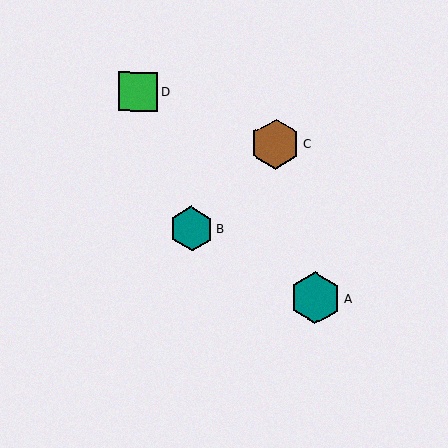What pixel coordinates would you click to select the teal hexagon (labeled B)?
Click at (191, 229) to select the teal hexagon B.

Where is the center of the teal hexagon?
The center of the teal hexagon is at (191, 229).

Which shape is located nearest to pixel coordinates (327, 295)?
The teal hexagon (labeled A) at (315, 298) is nearest to that location.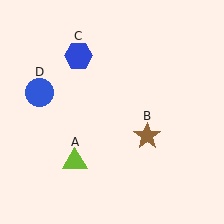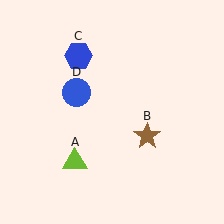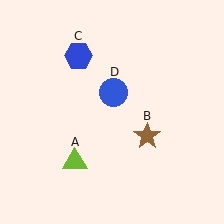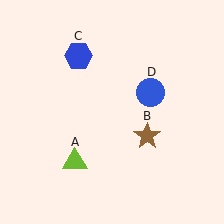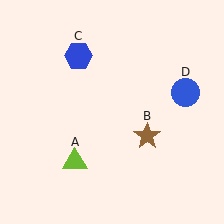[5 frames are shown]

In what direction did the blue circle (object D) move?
The blue circle (object D) moved right.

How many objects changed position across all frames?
1 object changed position: blue circle (object D).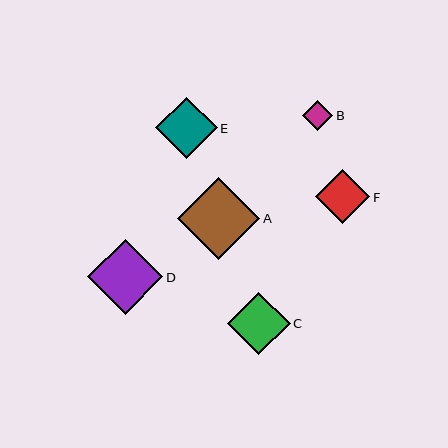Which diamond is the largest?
Diamond A is the largest with a size of approximately 82 pixels.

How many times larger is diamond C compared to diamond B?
Diamond C is approximately 2.1 times the size of diamond B.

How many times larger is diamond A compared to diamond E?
Diamond A is approximately 1.3 times the size of diamond E.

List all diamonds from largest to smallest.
From largest to smallest: A, D, C, E, F, B.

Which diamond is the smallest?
Diamond B is the smallest with a size of approximately 30 pixels.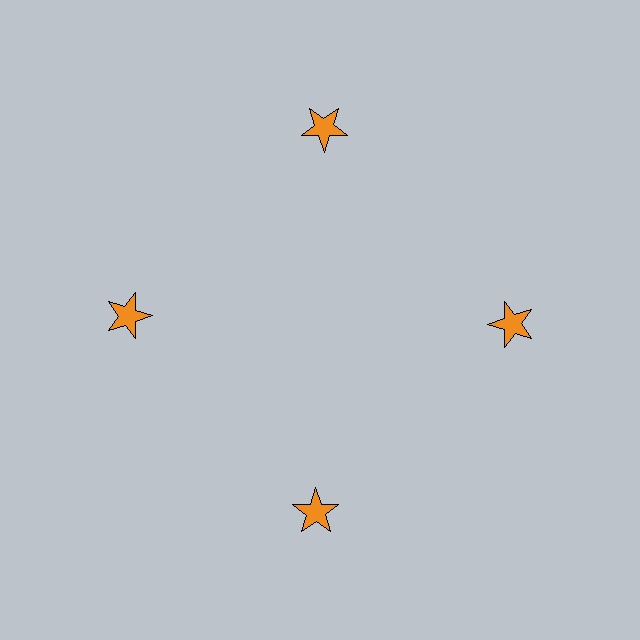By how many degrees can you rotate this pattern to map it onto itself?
The pattern maps onto itself every 90 degrees of rotation.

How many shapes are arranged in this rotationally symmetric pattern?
There are 4 shapes, arranged in 4 groups of 1.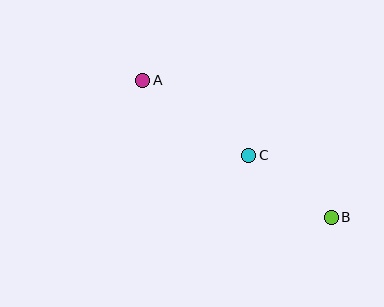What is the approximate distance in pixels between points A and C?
The distance between A and C is approximately 130 pixels.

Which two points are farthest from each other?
Points A and B are farthest from each other.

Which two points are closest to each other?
Points B and C are closest to each other.